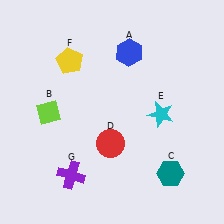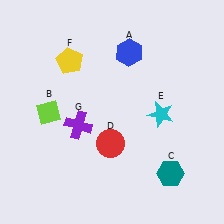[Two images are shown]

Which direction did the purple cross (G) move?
The purple cross (G) moved up.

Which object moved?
The purple cross (G) moved up.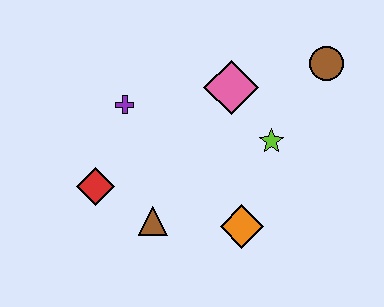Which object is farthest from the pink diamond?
The red diamond is farthest from the pink diamond.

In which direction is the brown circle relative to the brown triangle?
The brown circle is to the right of the brown triangle.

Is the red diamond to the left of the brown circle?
Yes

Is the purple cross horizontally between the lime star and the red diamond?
Yes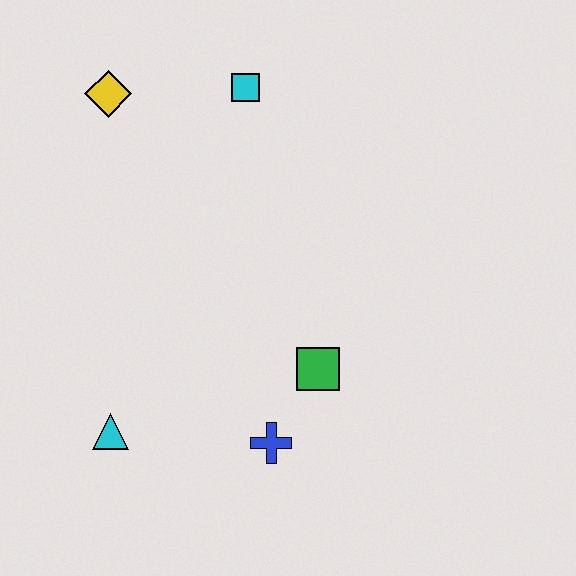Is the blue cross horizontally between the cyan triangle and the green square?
Yes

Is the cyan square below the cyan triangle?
No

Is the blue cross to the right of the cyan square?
Yes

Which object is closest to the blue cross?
The green square is closest to the blue cross.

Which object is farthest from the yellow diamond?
The blue cross is farthest from the yellow diamond.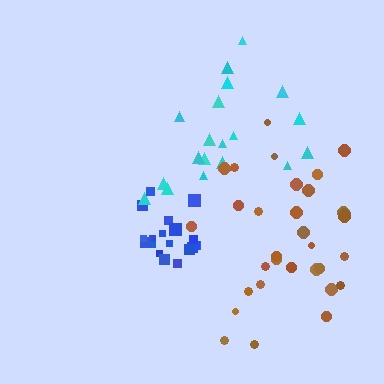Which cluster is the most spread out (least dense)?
Cyan.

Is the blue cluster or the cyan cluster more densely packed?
Blue.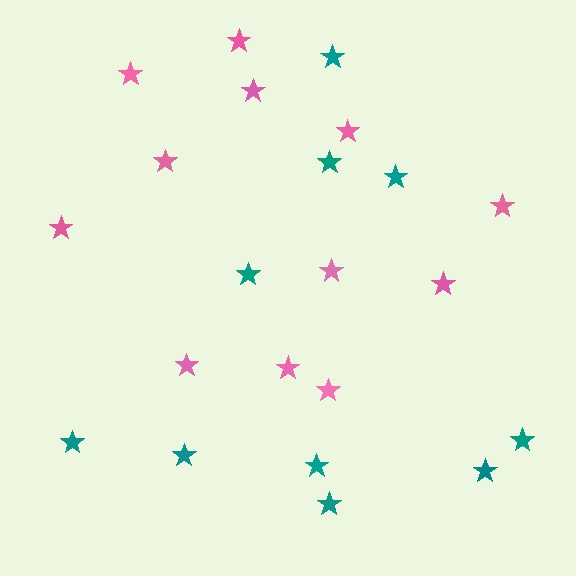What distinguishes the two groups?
There are 2 groups: one group of teal stars (10) and one group of pink stars (12).